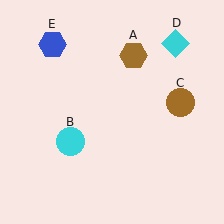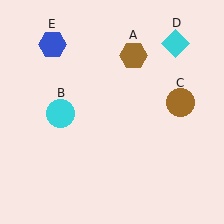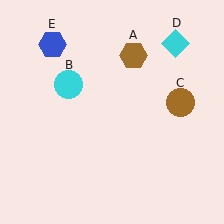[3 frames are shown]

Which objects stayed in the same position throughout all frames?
Brown hexagon (object A) and brown circle (object C) and cyan diamond (object D) and blue hexagon (object E) remained stationary.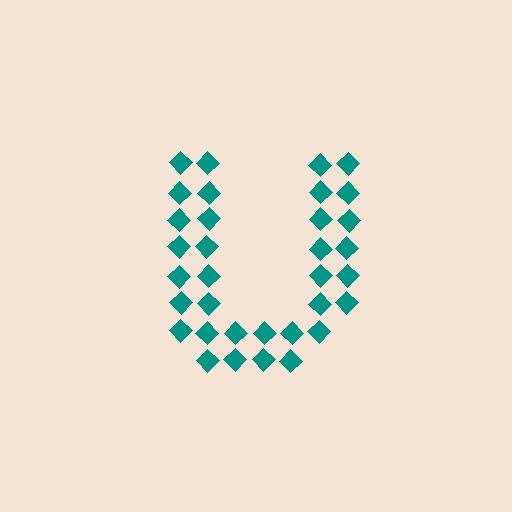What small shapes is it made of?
It is made of small diamonds.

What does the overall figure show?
The overall figure shows the letter U.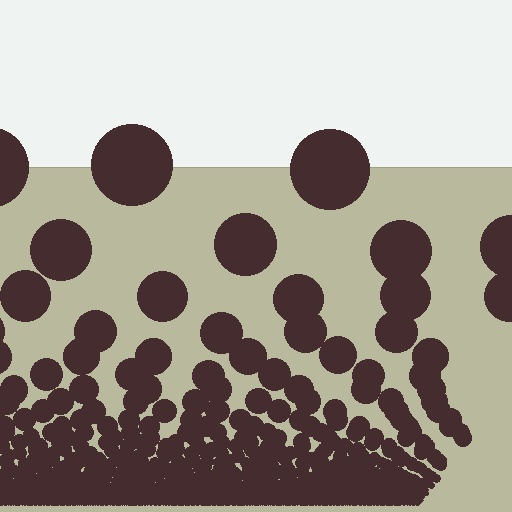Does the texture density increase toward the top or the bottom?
Density increases toward the bottom.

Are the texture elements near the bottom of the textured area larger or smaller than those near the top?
Smaller. The gradient is inverted — elements near the bottom are smaller and denser.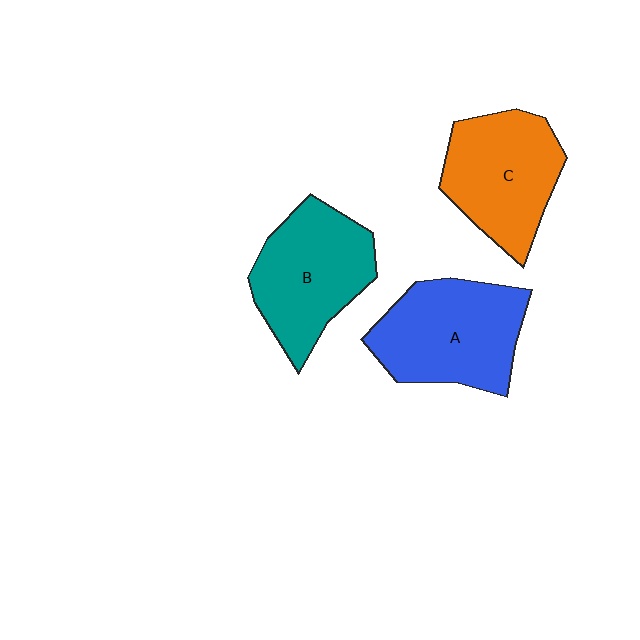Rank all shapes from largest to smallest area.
From largest to smallest: A (blue), B (teal), C (orange).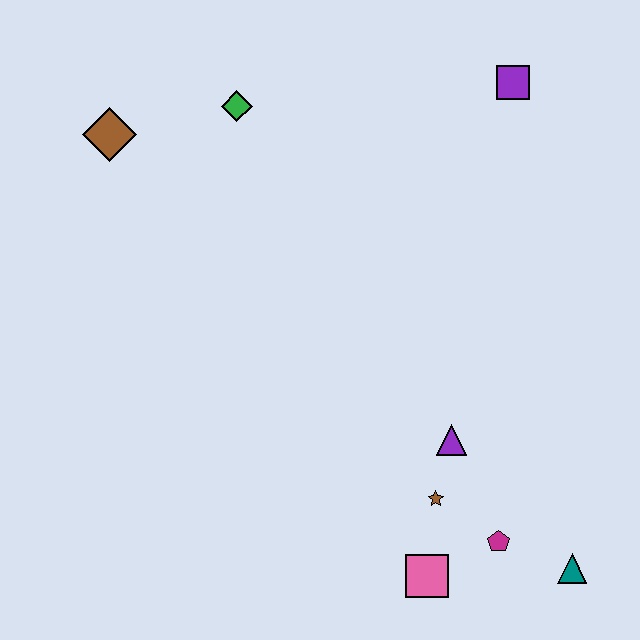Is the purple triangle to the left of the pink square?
No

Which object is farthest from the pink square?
The brown diamond is farthest from the pink square.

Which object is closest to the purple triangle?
The brown star is closest to the purple triangle.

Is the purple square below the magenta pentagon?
No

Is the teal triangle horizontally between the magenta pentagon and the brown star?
No